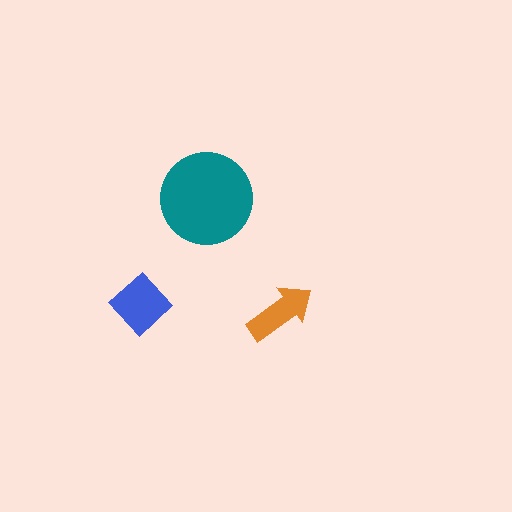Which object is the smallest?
The orange arrow.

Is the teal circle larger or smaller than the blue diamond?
Larger.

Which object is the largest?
The teal circle.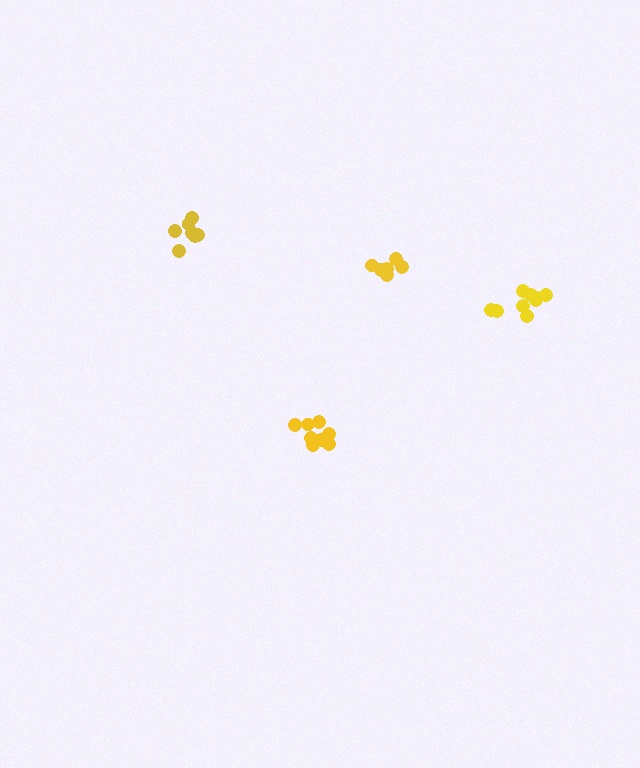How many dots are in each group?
Group 1: 6 dots, Group 2: 9 dots, Group 3: 9 dots, Group 4: 7 dots (31 total).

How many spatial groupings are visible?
There are 4 spatial groupings.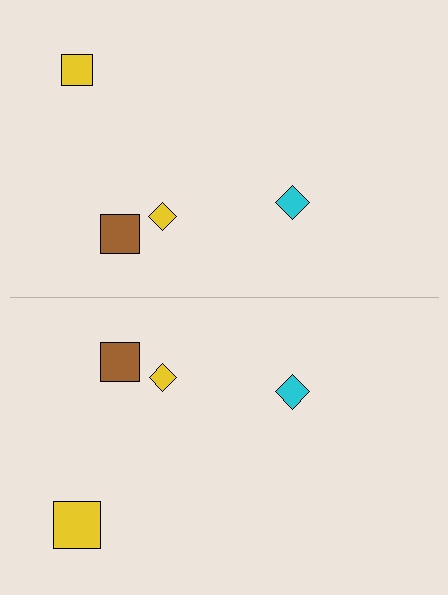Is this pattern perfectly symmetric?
No, the pattern is not perfectly symmetric. The yellow square on the bottom side has a different size than its mirror counterpart.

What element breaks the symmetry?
The yellow square on the bottom side has a different size than its mirror counterpart.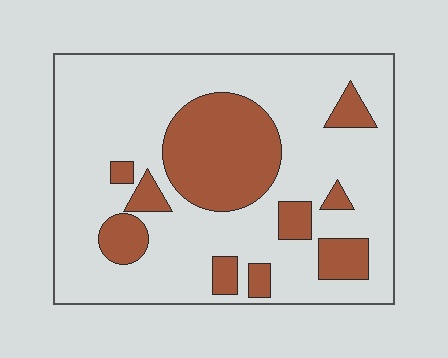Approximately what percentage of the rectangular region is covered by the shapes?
Approximately 25%.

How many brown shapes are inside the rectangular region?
10.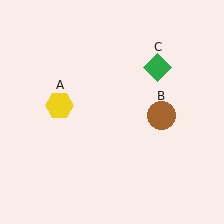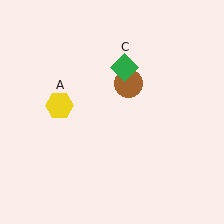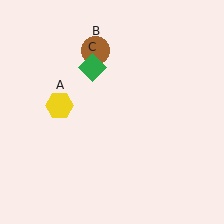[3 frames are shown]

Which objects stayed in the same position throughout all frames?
Yellow hexagon (object A) remained stationary.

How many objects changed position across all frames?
2 objects changed position: brown circle (object B), green diamond (object C).